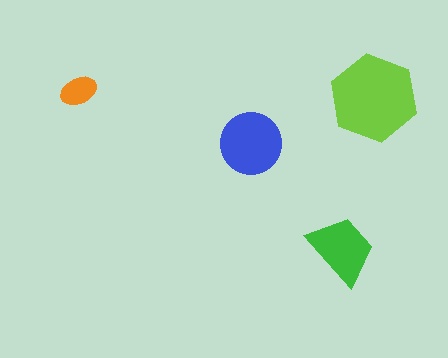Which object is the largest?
The lime hexagon.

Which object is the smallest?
The orange ellipse.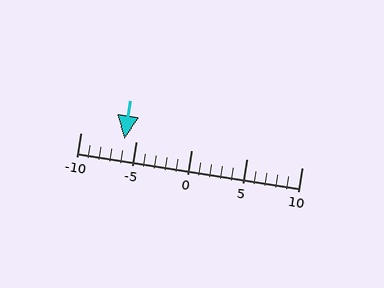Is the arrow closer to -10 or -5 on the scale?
The arrow is closer to -5.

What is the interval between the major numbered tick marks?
The major tick marks are spaced 5 units apart.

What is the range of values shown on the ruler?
The ruler shows values from -10 to 10.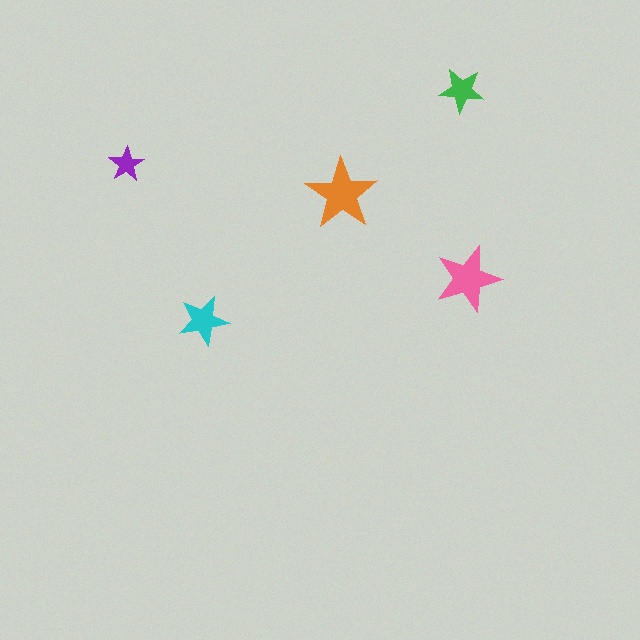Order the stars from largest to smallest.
the orange one, the pink one, the cyan one, the green one, the purple one.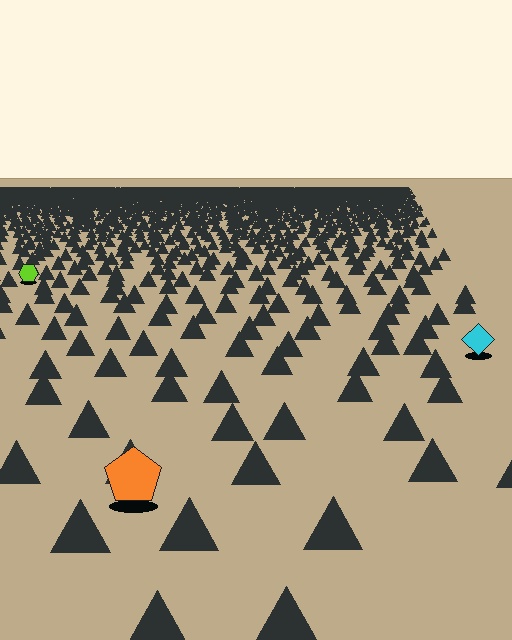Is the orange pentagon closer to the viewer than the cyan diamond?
Yes. The orange pentagon is closer — you can tell from the texture gradient: the ground texture is coarser near it.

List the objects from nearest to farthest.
From nearest to farthest: the orange pentagon, the cyan diamond, the lime hexagon.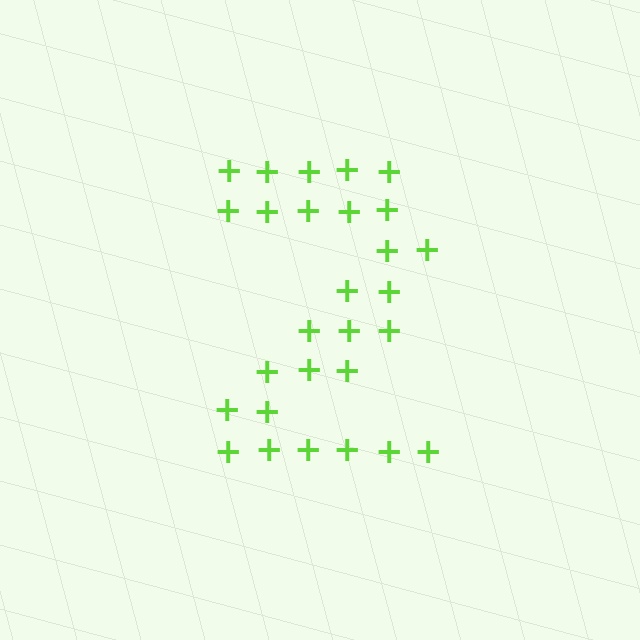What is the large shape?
The large shape is the digit 2.